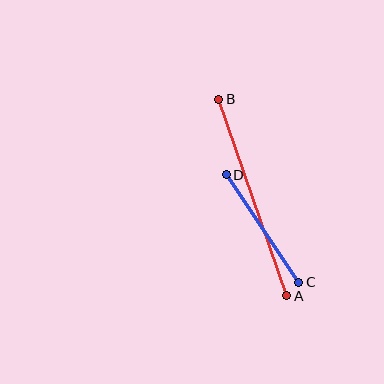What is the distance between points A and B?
The distance is approximately 208 pixels.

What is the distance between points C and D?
The distance is approximately 130 pixels.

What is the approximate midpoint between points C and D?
The midpoint is at approximately (263, 228) pixels.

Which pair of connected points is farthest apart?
Points A and B are farthest apart.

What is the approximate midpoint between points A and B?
The midpoint is at approximately (253, 197) pixels.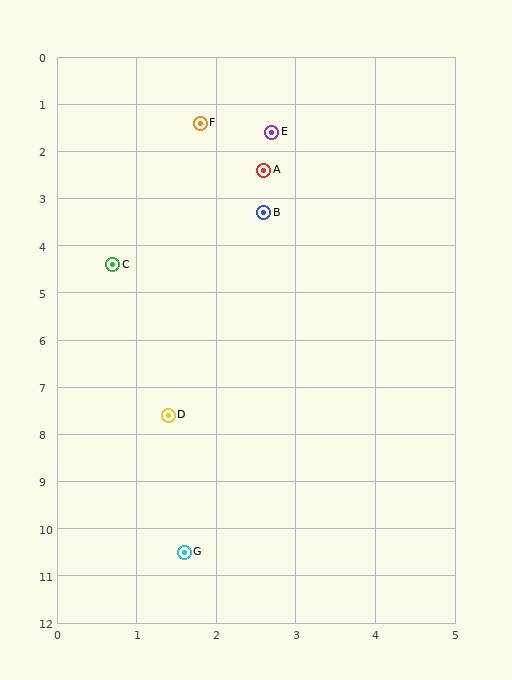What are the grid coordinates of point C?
Point C is at approximately (0.7, 4.4).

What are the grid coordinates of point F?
Point F is at approximately (1.8, 1.4).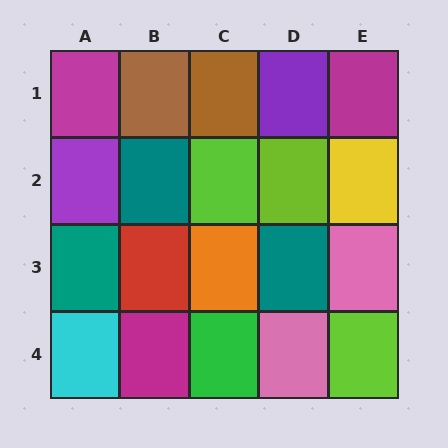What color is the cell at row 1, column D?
Purple.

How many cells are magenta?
3 cells are magenta.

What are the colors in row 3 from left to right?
Teal, red, orange, teal, pink.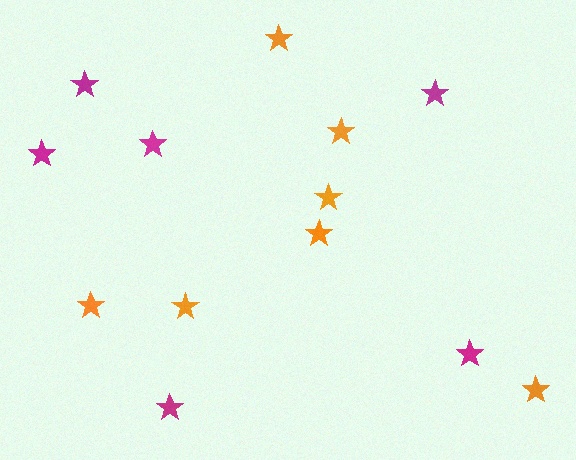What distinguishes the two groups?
There are 2 groups: one group of magenta stars (6) and one group of orange stars (7).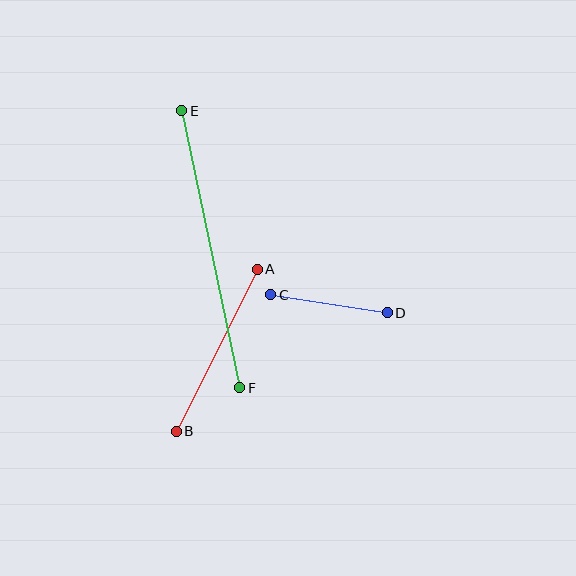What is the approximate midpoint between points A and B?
The midpoint is at approximately (217, 350) pixels.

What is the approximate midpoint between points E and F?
The midpoint is at approximately (211, 249) pixels.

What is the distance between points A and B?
The distance is approximately 181 pixels.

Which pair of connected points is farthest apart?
Points E and F are farthest apart.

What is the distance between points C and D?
The distance is approximately 118 pixels.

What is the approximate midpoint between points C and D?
The midpoint is at approximately (329, 304) pixels.